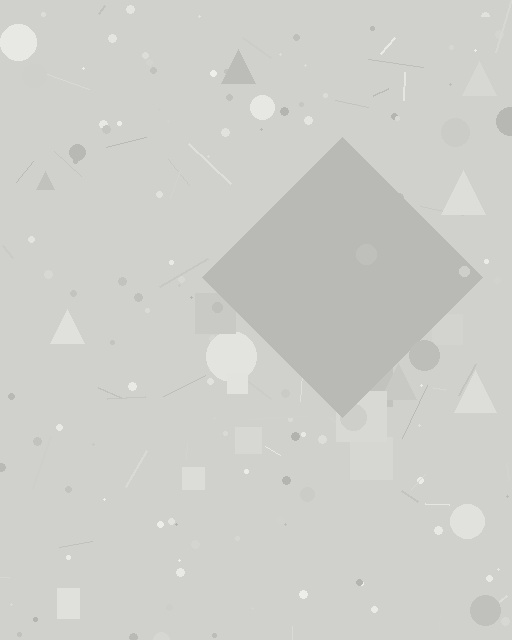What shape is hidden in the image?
A diamond is hidden in the image.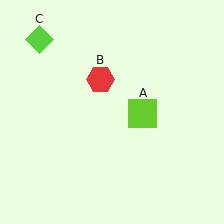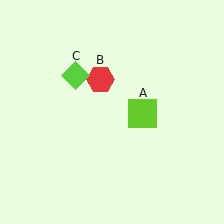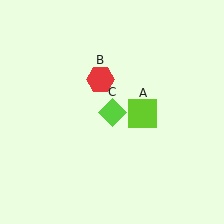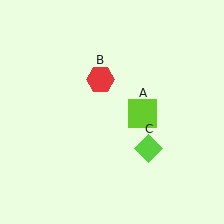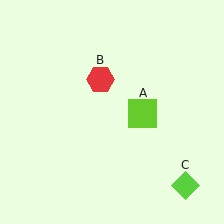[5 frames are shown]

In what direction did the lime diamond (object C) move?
The lime diamond (object C) moved down and to the right.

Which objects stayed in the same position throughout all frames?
Lime square (object A) and red hexagon (object B) remained stationary.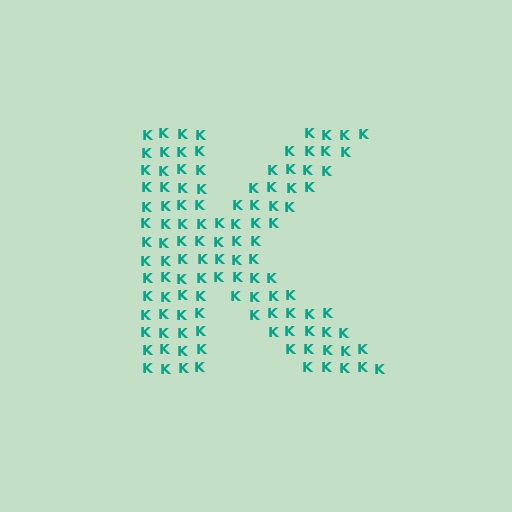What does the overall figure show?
The overall figure shows the letter K.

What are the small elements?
The small elements are letter K's.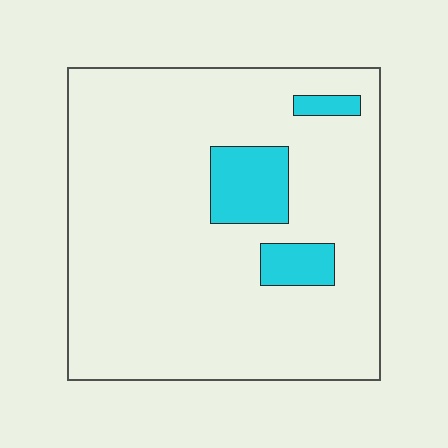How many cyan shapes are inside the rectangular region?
3.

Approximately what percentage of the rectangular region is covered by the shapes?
Approximately 10%.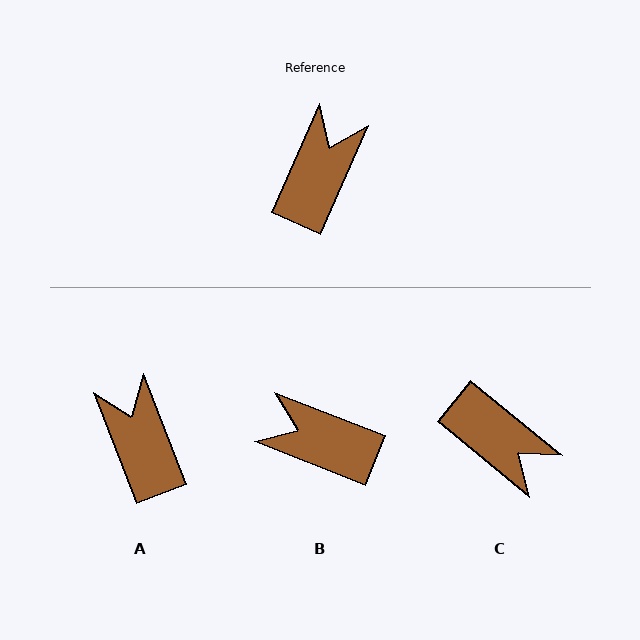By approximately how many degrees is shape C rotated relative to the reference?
Approximately 106 degrees clockwise.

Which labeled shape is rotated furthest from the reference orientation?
C, about 106 degrees away.